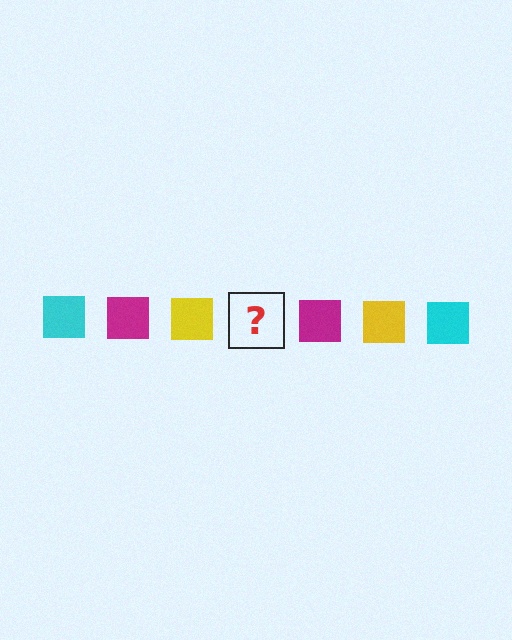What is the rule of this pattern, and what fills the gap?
The rule is that the pattern cycles through cyan, magenta, yellow squares. The gap should be filled with a cyan square.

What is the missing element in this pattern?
The missing element is a cyan square.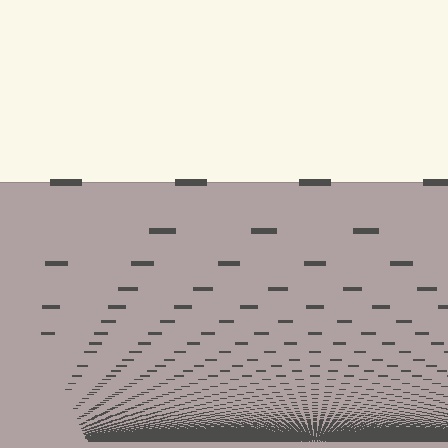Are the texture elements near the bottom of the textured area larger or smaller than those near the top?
Smaller. The gradient is inverted — elements near the bottom are smaller and denser.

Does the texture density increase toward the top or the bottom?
Density increases toward the bottom.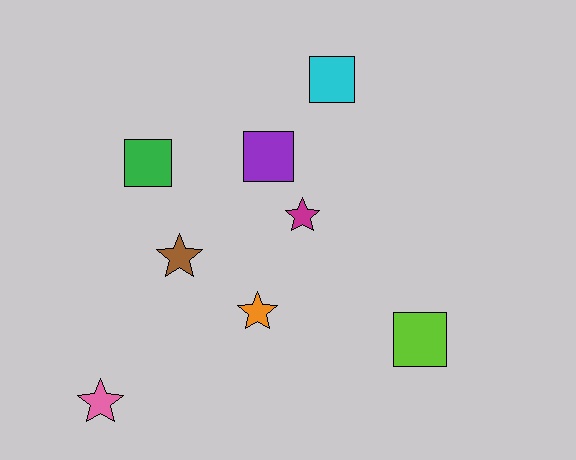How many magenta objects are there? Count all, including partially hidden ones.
There is 1 magenta object.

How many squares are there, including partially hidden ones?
There are 4 squares.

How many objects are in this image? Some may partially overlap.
There are 8 objects.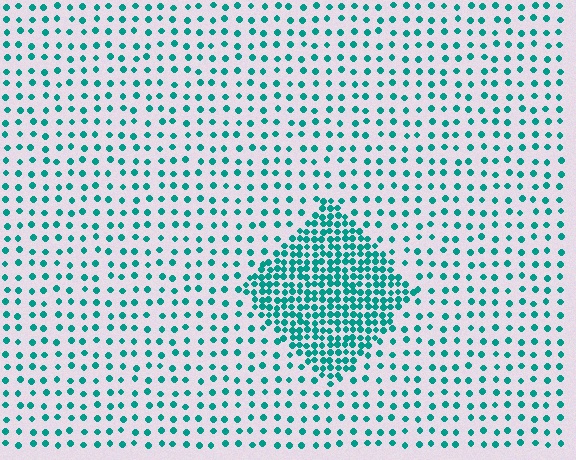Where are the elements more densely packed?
The elements are more densely packed inside the diamond boundary.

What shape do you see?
I see a diamond.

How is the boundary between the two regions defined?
The boundary is defined by a change in element density (approximately 2.9x ratio). All elements are the same color, size, and shape.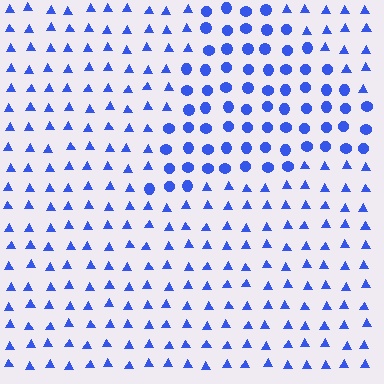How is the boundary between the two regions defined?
The boundary is defined by a change in element shape: circles inside vs. triangles outside. All elements share the same color and spacing.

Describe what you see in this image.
The image is filled with small blue elements arranged in a uniform grid. A triangle-shaped region contains circles, while the surrounding area contains triangles. The boundary is defined purely by the change in element shape.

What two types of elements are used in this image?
The image uses circles inside the triangle region and triangles outside it.